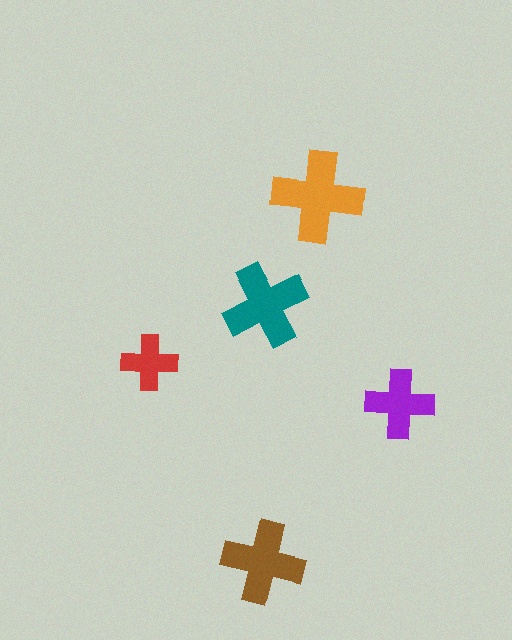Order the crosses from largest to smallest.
the orange one, the teal one, the brown one, the purple one, the red one.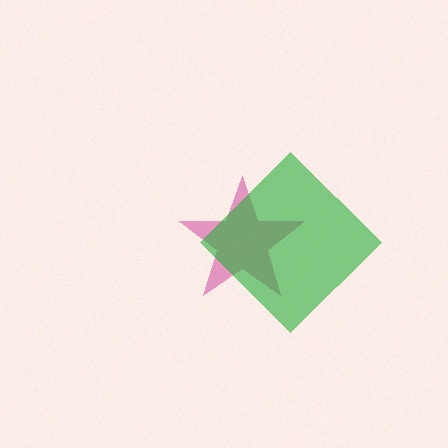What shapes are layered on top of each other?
The layered shapes are: a magenta star, a green diamond.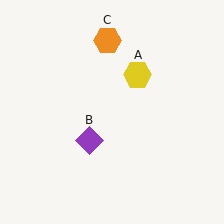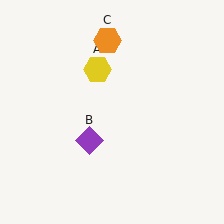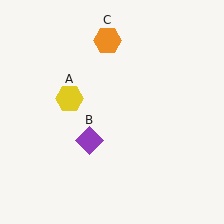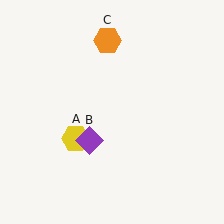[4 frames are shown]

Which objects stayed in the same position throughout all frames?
Purple diamond (object B) and orange hexagon (object C) remained stationary.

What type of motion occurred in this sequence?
The yellow hexagon (object A) rotated counterclockwise around the center of the scene.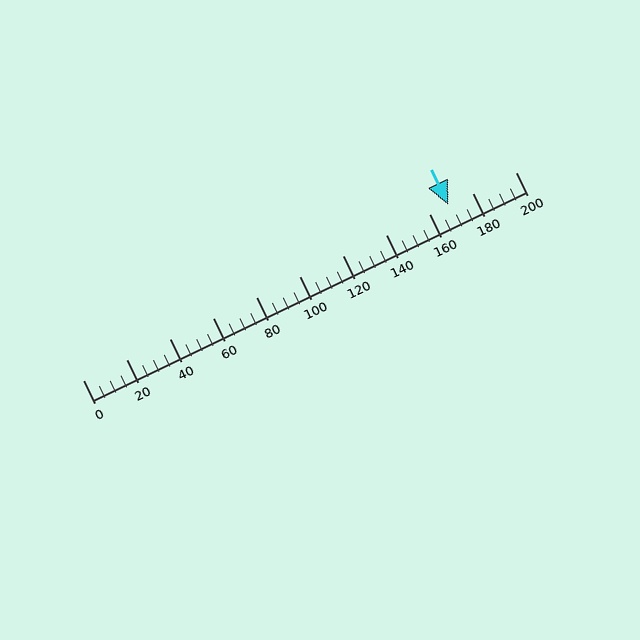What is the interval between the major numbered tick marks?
The major tick marks are spaced 20 units apart.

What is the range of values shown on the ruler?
The ruler shows values from 0 to 200.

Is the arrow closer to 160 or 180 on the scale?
The arrow is closer to 160.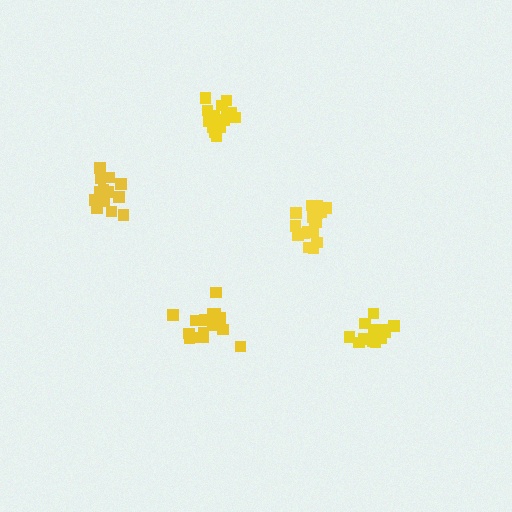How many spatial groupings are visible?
There are 5 spatial groupings.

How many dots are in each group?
Group 1: 13 dots, Group 2: 15 dots, Group 3: 16 dots, Group 4: 15 dots, Group 5: 17 dots (76 total).